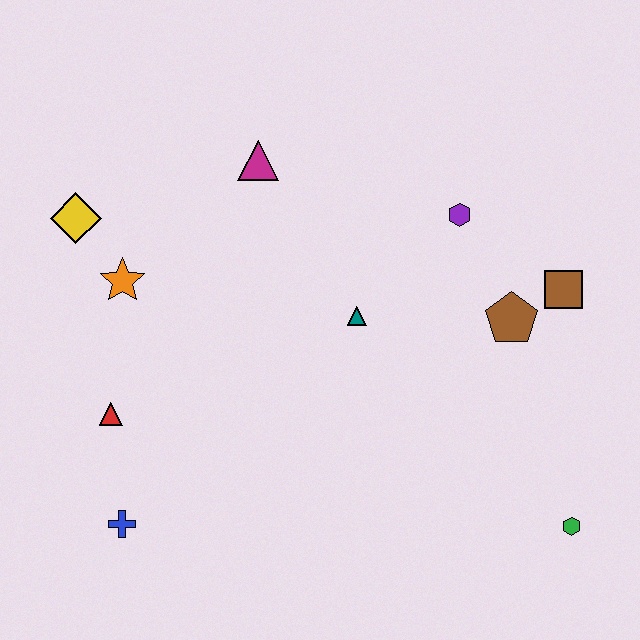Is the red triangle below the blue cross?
No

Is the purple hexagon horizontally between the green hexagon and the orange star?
Yes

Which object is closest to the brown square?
The brown pentagon is closest to the brown square.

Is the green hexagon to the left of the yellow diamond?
No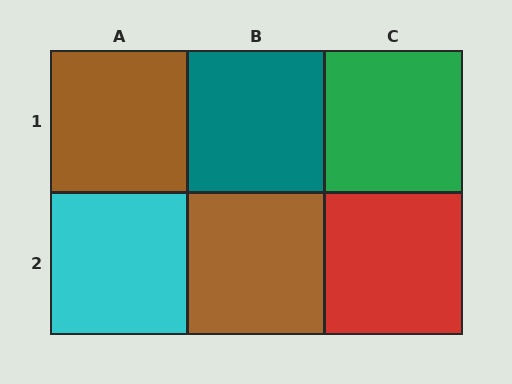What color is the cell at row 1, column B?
Teal.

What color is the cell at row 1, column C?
Green.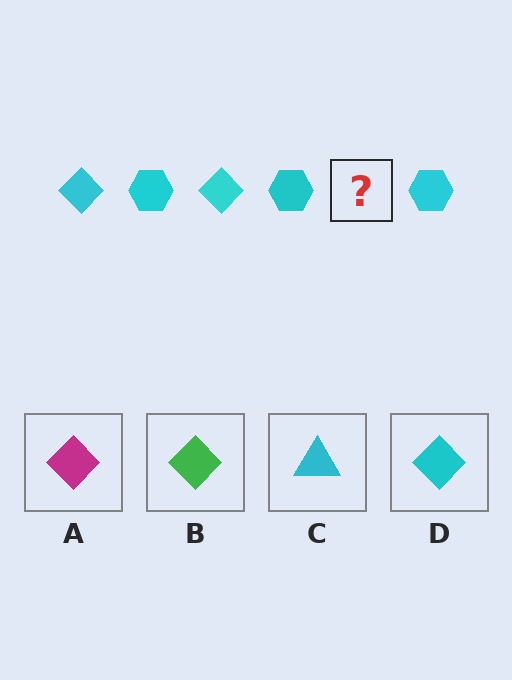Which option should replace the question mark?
Option D.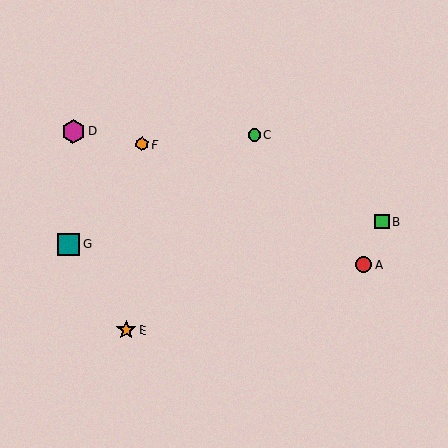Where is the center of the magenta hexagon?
The center of the magenta hexagon is at (73, 132).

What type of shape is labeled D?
Shape D is a magenta hexagon.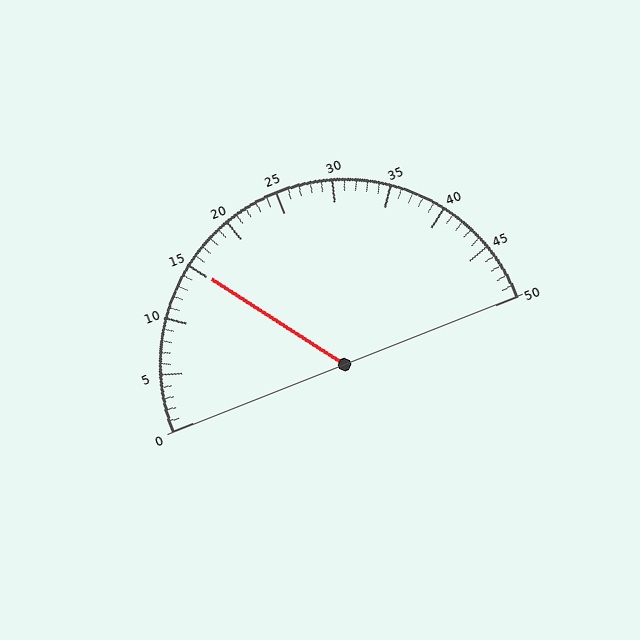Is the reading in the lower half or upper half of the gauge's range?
The reading is in the lower half of the range (0 to 50).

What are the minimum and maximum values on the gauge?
The gauge ranges from 0 to 50.